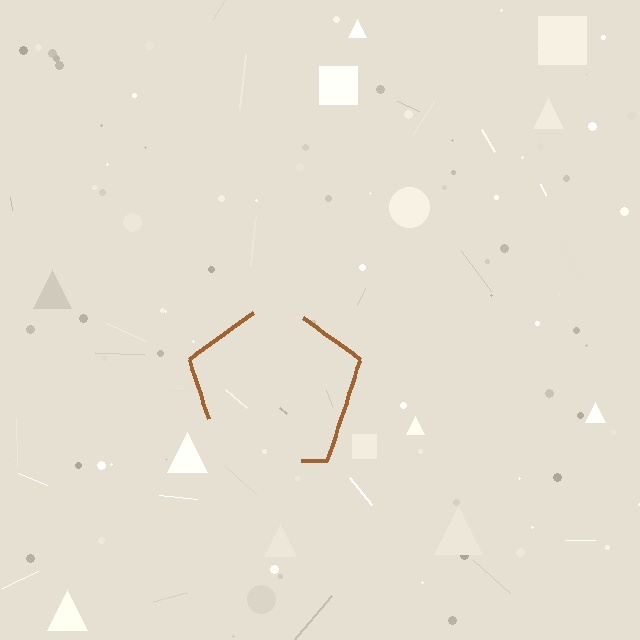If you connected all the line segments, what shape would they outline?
They would outline a pentagon.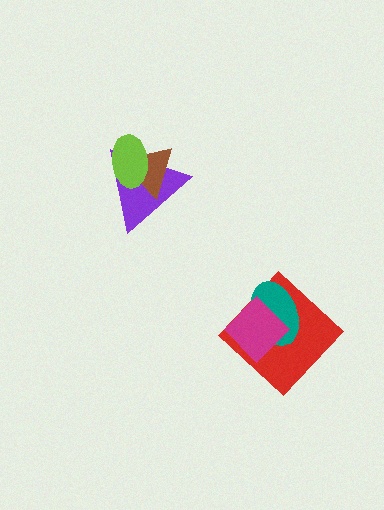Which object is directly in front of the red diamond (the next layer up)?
The teal ellipse is directly in front of the red diamond.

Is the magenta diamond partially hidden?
No, no other shape covers it.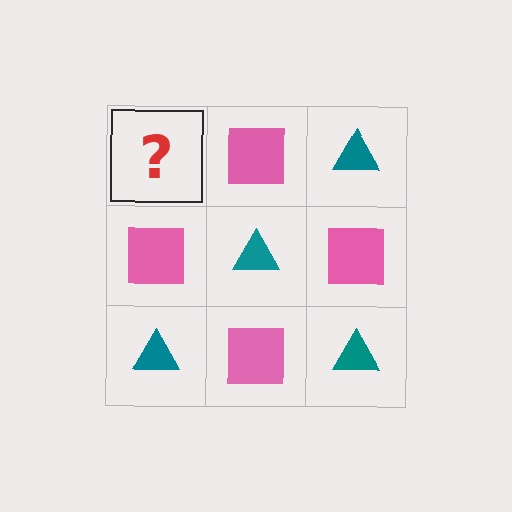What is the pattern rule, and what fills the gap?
The rule is that it alternates teal triangle and pink square in a checkerboard pattern. The gap should be filled with a teal triangle.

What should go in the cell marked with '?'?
The missing cell should contain a teal triangle.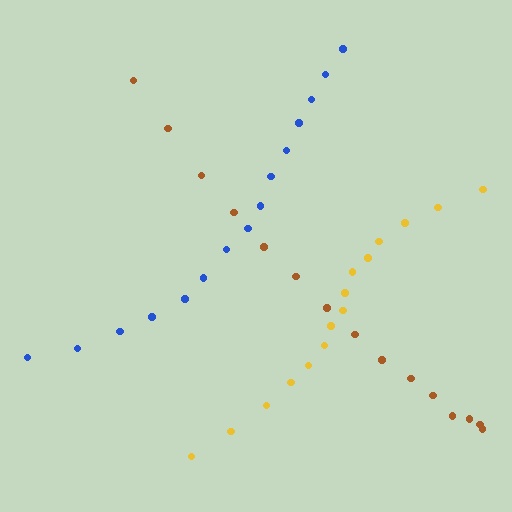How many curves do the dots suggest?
There are 3 distinct paths.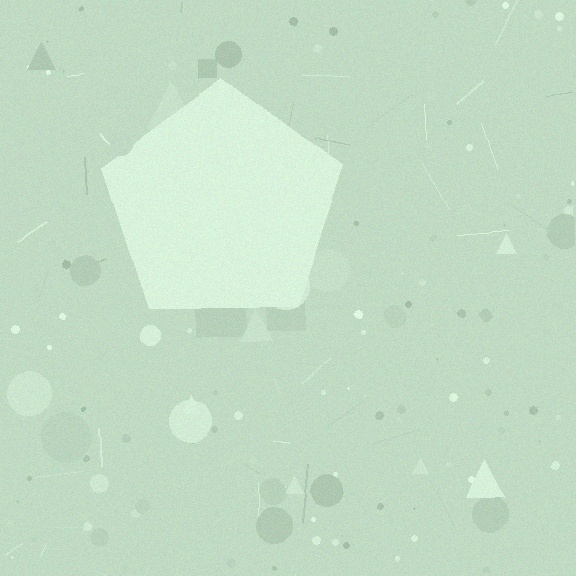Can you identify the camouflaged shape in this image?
The camouflaged shape is a pentagon.